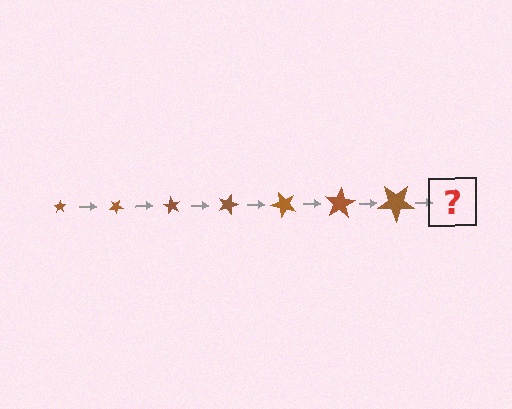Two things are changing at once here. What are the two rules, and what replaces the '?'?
The two rules are that the star grows larger each step and it rotates 30 degrees each step. The '?' should be a star, larger than the previous one and rotated 210 degrees from the start.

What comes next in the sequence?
The next element should be a star, larger than the previous one and rotated 210 degrees from the start.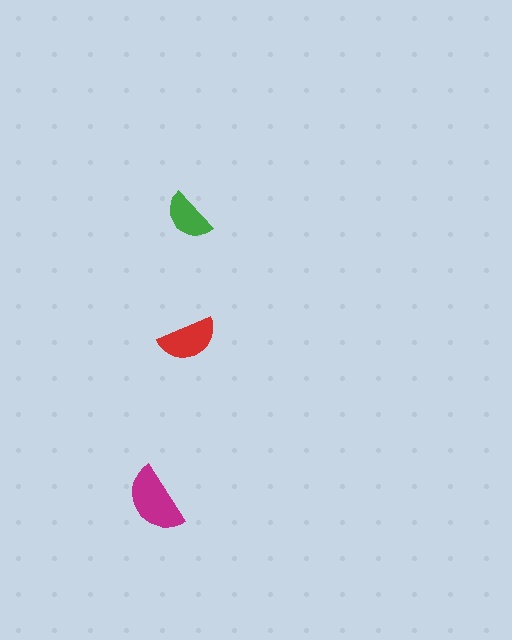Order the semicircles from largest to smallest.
the magenta one, the red one, the green one.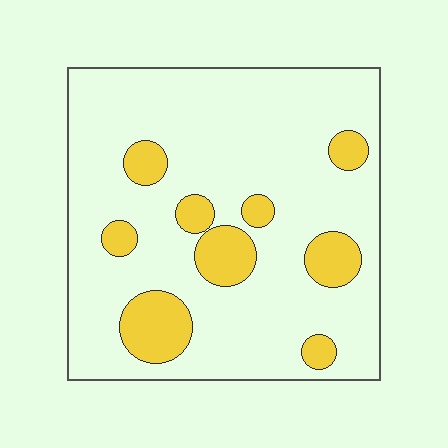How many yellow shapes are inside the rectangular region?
9.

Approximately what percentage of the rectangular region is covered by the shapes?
Approximately 15%.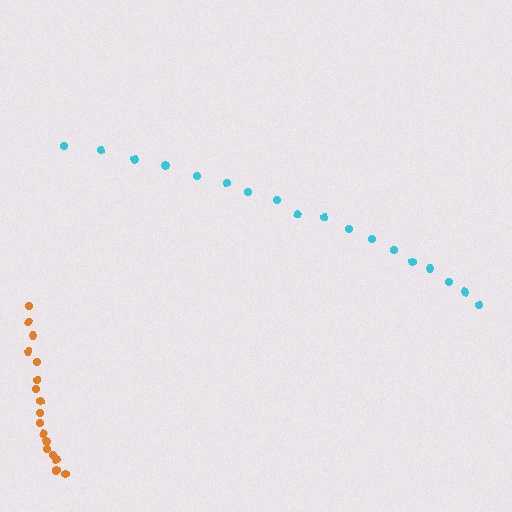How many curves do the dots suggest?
There are 2 distinct paths.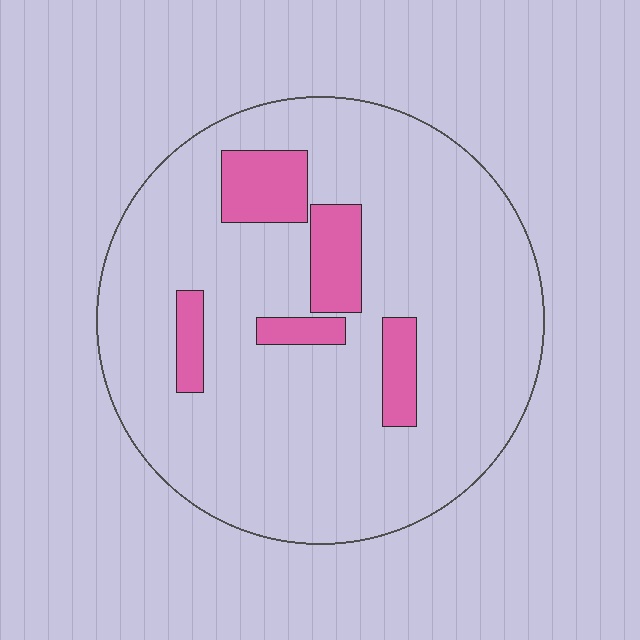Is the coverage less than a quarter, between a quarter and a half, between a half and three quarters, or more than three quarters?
Less than a quarter.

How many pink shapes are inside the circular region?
5.